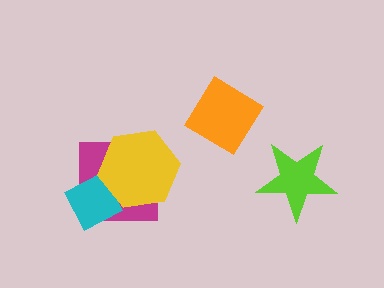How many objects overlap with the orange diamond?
0 objects overlap with the orange diamond.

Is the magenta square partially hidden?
Yes, it is partially covered by another shape.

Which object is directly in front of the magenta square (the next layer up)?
The cyan diamond is directly in front of the magenta square.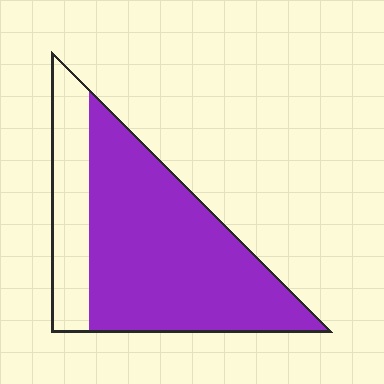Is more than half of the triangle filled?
Yes.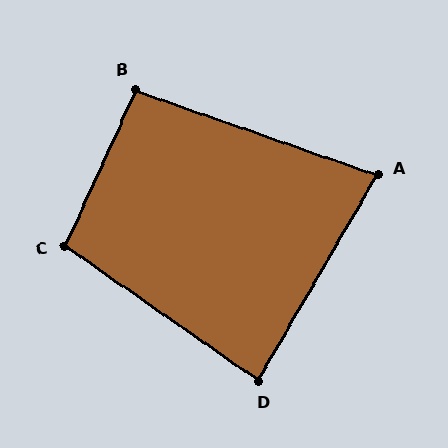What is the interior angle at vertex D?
Approximately 85 degrees (approximately right).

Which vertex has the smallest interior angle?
A, at approximately 79 degrees.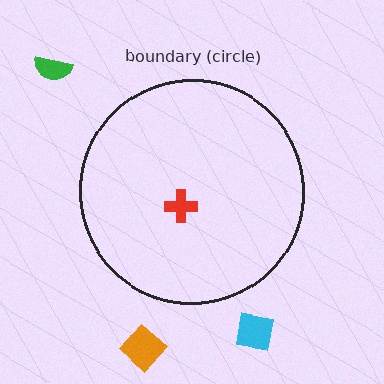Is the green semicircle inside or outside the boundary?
Outside.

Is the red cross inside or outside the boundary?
Inside.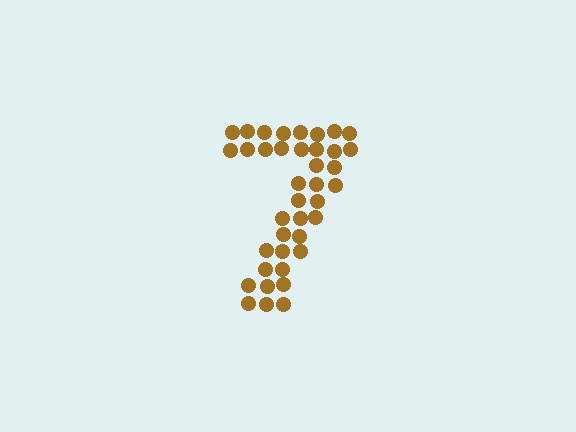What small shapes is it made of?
It is made of small circles.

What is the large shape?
The large shape is the digit 7.